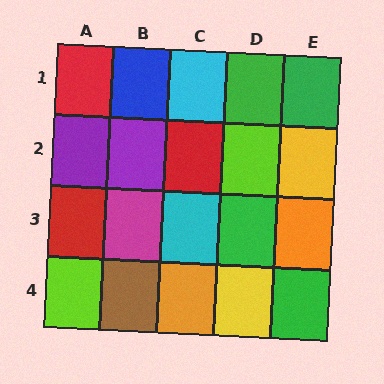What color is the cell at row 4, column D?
Yellow.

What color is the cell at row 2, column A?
Purple.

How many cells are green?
4 cells are green.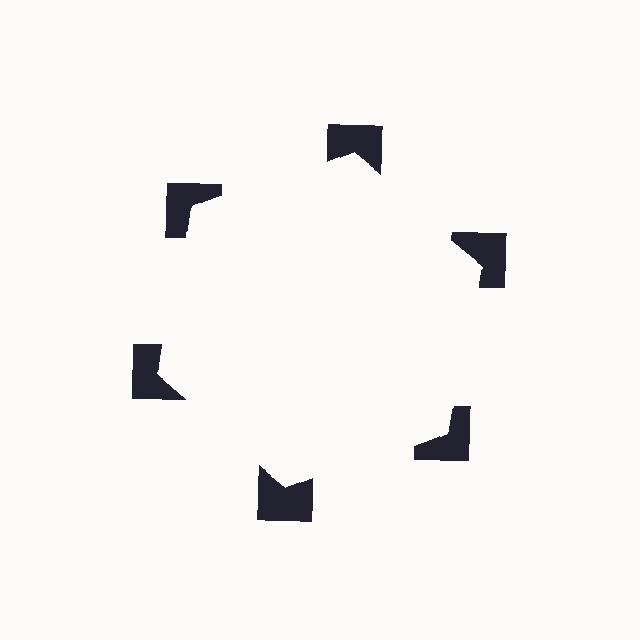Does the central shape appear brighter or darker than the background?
It typically appears slightly brighter than the background, even though no actual brightness change is drawn.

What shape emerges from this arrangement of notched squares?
An illusory hexagon — its edges are inferred from the aligned wedge cuts in the notched squares, not physically drawn.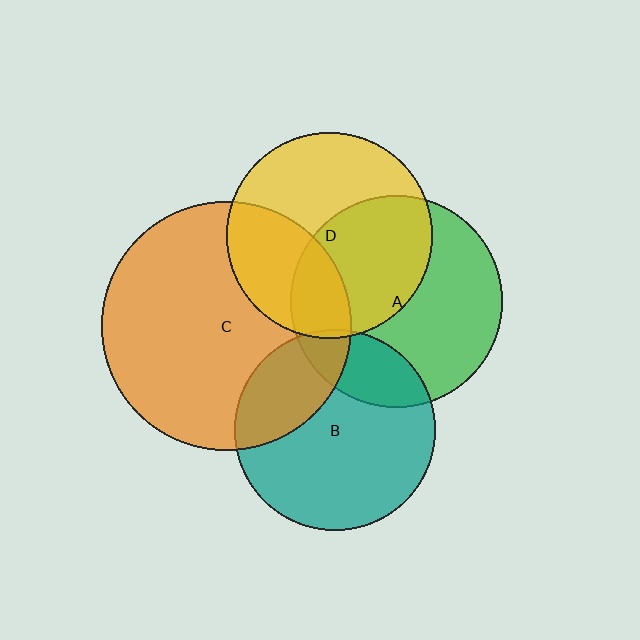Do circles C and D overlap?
Yes.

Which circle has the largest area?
Circle C (orange).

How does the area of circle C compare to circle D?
Approximately 1.5 times.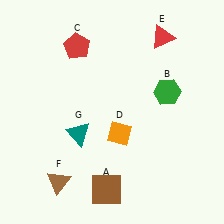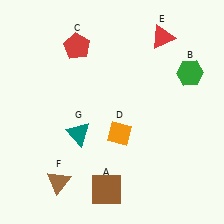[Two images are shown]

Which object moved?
The green hexagon (B) moved right.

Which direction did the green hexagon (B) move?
The green hexagon (B) moved right.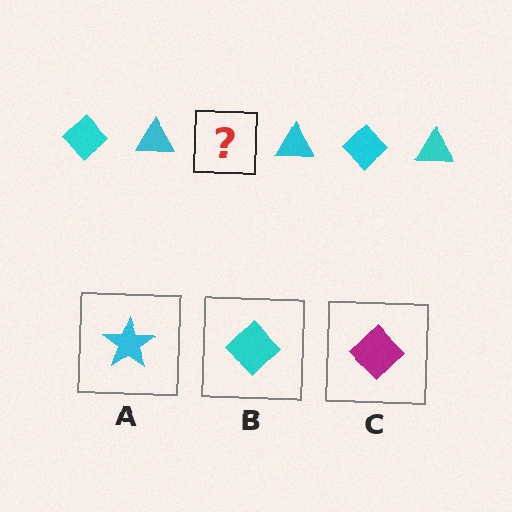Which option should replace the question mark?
Option B.